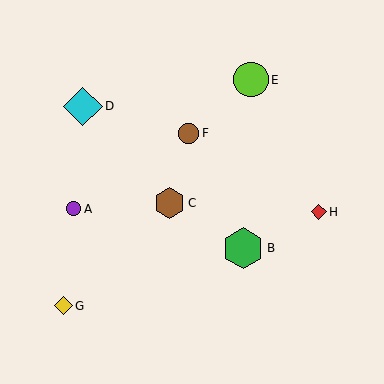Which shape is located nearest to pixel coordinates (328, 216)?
The red diamond (labeled H) at (319, 212) is nearest to that location.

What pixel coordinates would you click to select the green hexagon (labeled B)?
Click at (243, 248) to select the green hexagon B.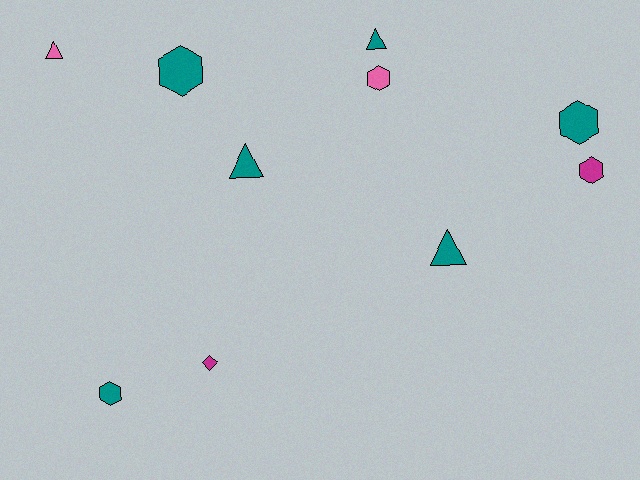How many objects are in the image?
There are 10 objects.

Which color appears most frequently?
Teal, with 6 objects.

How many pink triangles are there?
There is 1 pink triangle.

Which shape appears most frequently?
Hexagon, with 5 objects.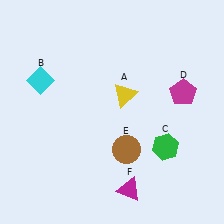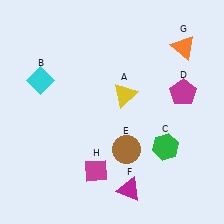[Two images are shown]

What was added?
An orange triangle (G), a magenta diamond (H) were added in Image 2.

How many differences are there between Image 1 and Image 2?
There are 2 differences between the two images.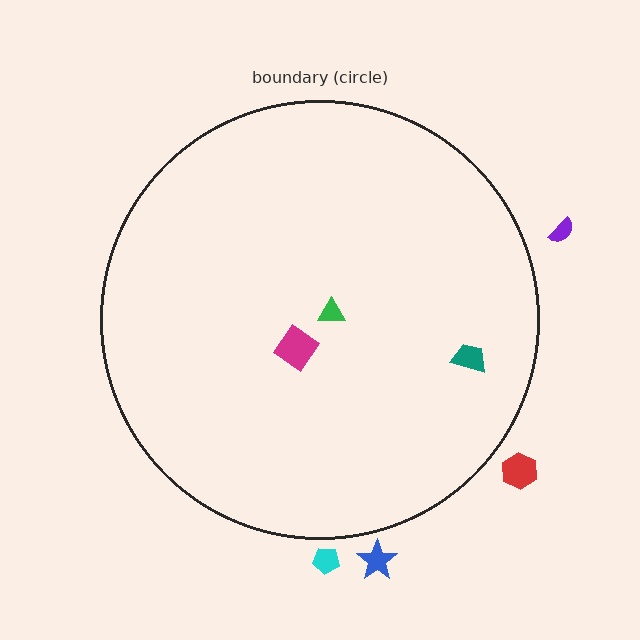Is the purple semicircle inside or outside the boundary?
Outside.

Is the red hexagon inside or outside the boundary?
Outside.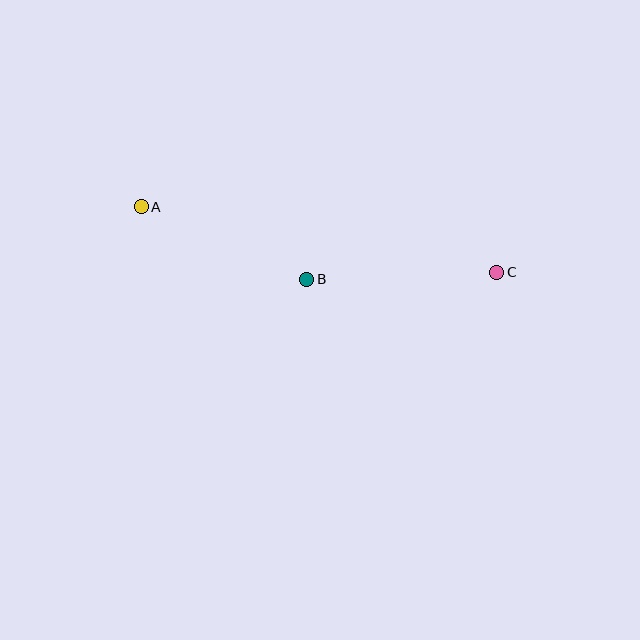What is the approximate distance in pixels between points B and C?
The distance between B and C is approximately 190 pixels.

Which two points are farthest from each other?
Points A and C are farthest from each other.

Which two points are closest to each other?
Points A and B are closest to each other.